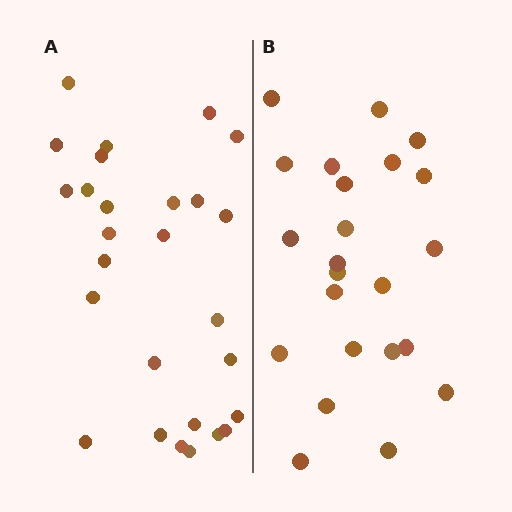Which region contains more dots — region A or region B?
Region A (the left region) has more dots.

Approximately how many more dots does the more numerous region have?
Region A has about 4 more dots than region B.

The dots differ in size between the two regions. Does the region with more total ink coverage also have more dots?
No. Region B has more total ink coverage because its dots are larger, but region A actually contains more individual dots. Total area can be misleading — the number of items is what matters here.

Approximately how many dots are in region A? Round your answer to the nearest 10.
About 30 dots. (The exact count is 27, which rounds to 30.)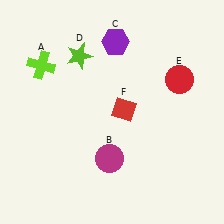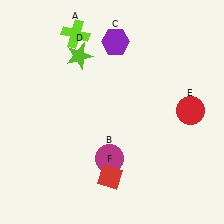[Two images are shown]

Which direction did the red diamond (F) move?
The red diamond (F) moved down.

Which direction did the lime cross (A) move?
The lime cross (A) moved right.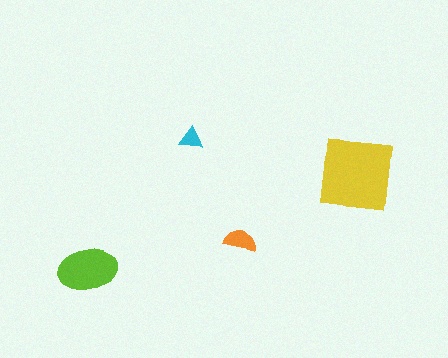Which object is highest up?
The cyan triangle is topmost.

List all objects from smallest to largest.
The cyan triangle, the orange semicircle, the lime ellipse, the yellow square.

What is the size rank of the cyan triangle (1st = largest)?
4th.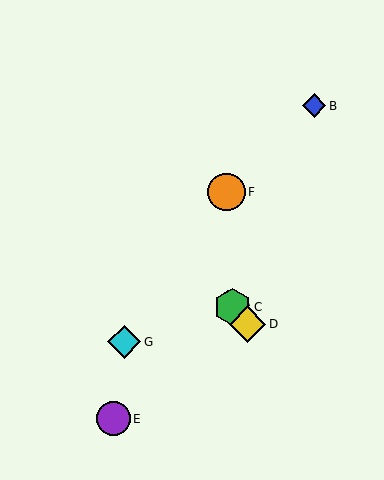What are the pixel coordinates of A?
Object A is at (228, 302).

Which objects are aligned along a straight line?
Objects A, C, D are aligned along a straight line.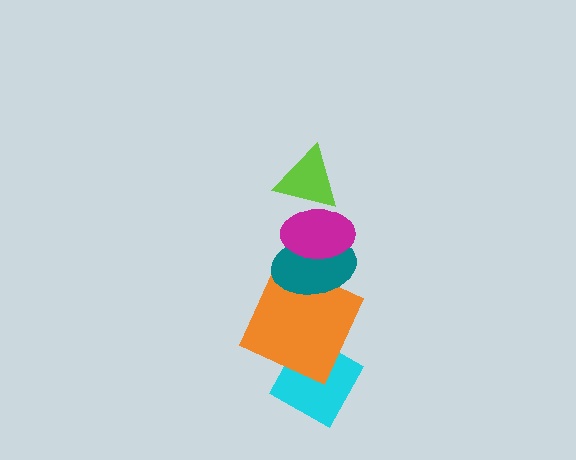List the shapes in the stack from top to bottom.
From top to bottom: the lime triangle, the magenta ellipse, the teal ellipse, the orange square, the cyan diamond.